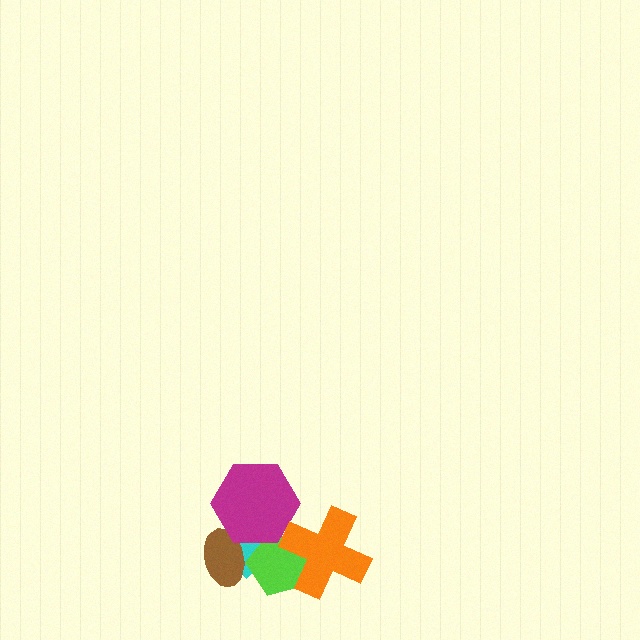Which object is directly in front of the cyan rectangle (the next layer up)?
The brown ellipse is directly in front of the cyan rectangle.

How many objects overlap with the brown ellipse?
3 objects overlap with the brown ellipse.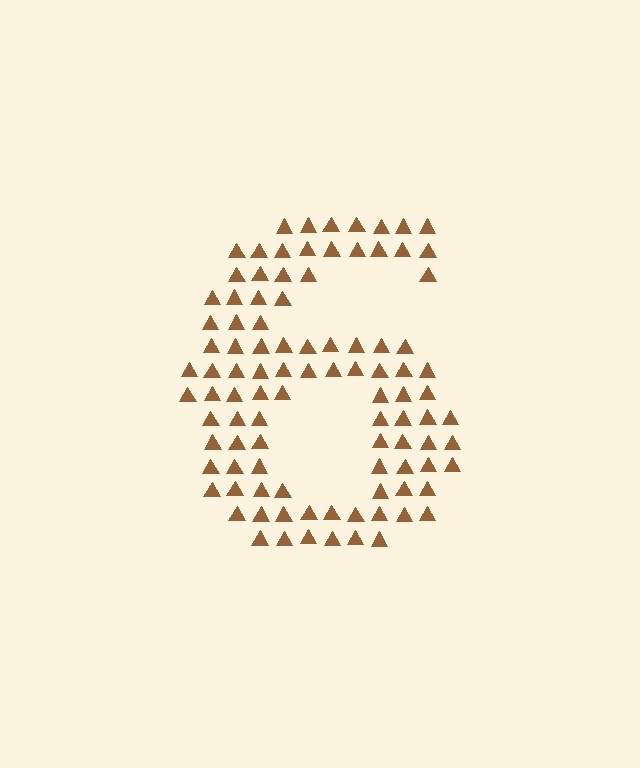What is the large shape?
The large shape is the digit 6.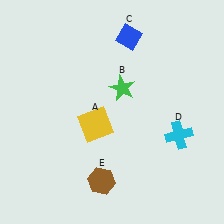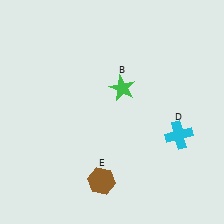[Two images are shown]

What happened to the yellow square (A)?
The yellow square (A) was removed in Image 2. It was in the bottom-left area of Image 1.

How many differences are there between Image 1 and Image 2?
There are 2 differences between the two images.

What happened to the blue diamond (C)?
The blue diamond (C) was removed in Image 2. It was in the top-right area of Image 1.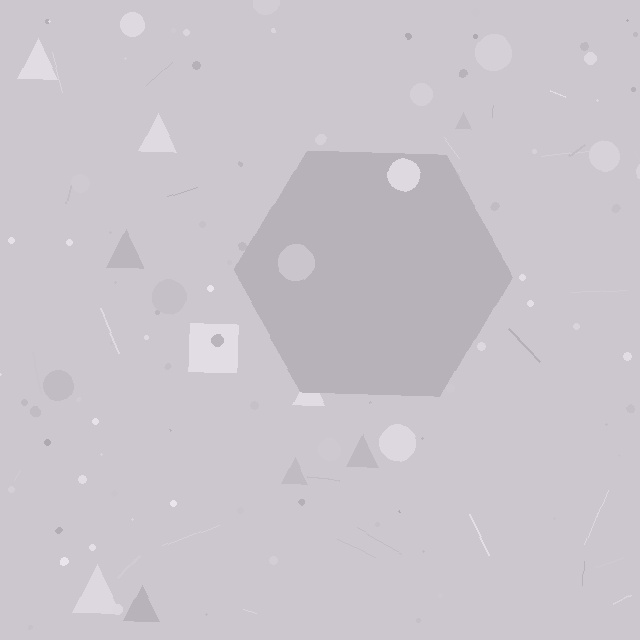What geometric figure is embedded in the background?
A hexagon is embedded in the background.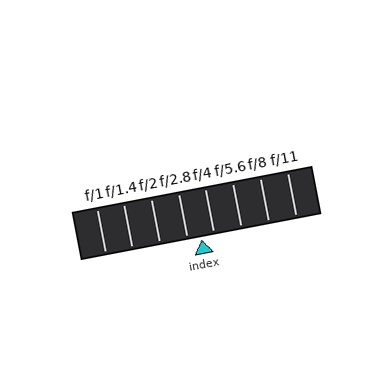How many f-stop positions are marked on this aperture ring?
There are 8 f-stop positions marked.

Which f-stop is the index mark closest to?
The index mark is closest to f/4.